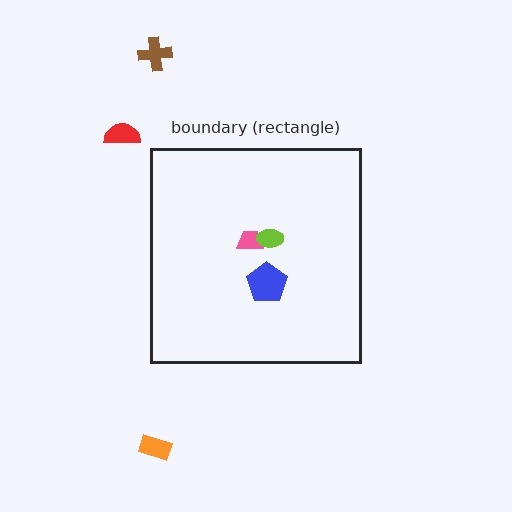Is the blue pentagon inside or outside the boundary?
Inside.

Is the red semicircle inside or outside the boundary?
Outside.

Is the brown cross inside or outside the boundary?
Outside.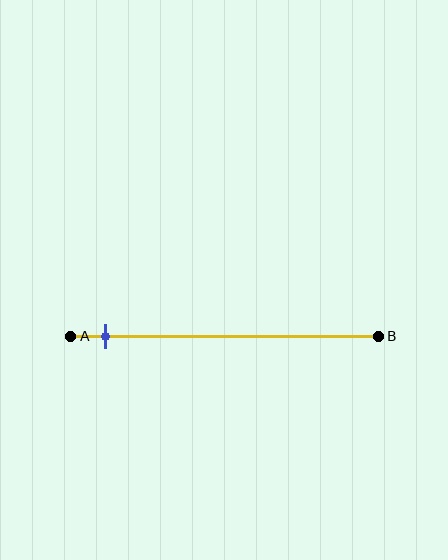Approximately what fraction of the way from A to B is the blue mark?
The blue mark is approximately 10% of the way from A to B.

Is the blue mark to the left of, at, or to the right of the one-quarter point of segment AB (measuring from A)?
The blue mark is to the left of the one-quarter point of segment AB.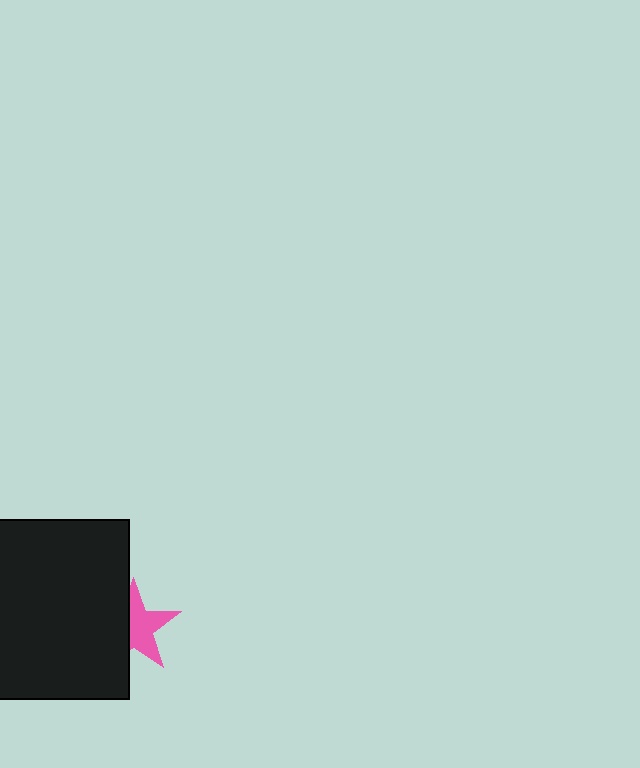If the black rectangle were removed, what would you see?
You would see the complete pink star.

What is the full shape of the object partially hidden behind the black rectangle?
The partially hidden object is a pink star.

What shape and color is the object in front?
The object in front is a black rectangle.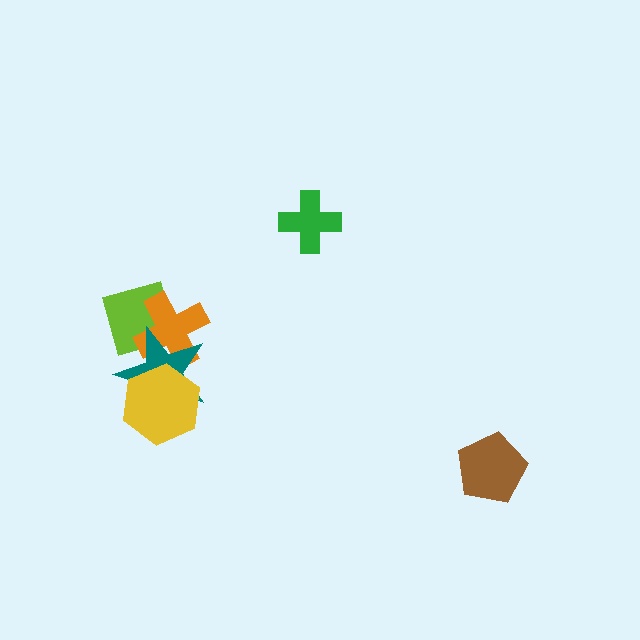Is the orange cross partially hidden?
Yes, it is partially covered by another shape.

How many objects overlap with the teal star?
3 objects overlap with the teal star.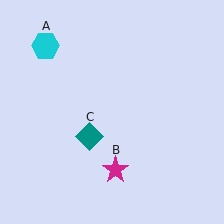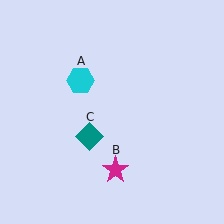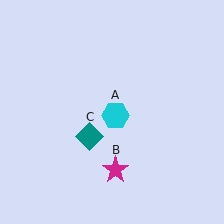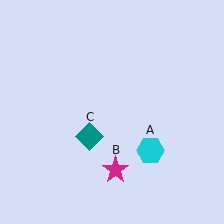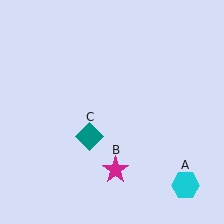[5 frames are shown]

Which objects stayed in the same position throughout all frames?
Magenta star (object B) and teal diamond (object C) remained stationary.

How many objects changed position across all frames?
1 object changed position: cyan hexagon (object A).